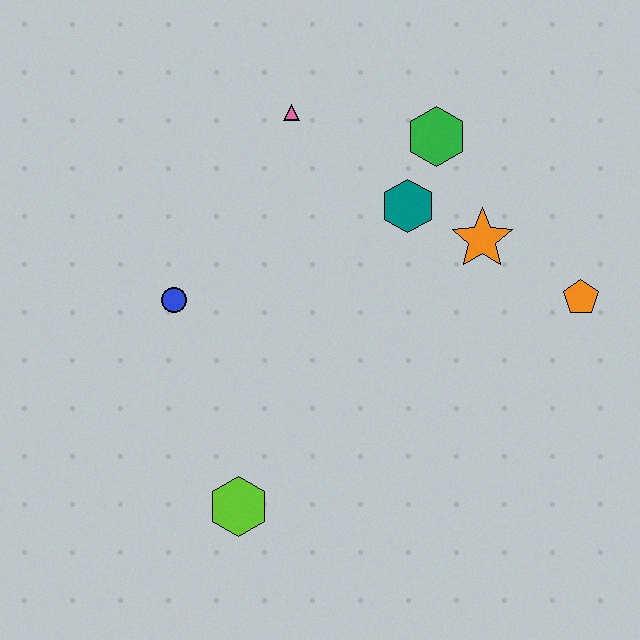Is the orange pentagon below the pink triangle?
Yes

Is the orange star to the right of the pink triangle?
Yes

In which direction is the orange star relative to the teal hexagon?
The orange star is to the right of the teal hexagon.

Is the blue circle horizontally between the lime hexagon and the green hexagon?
No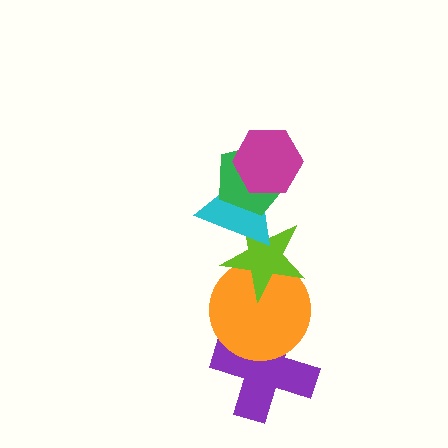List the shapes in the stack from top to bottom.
From top to bottom: the magenta hexagon, the green pentagon, the cyan triangle, the lime star, the orange circle, the purple cross.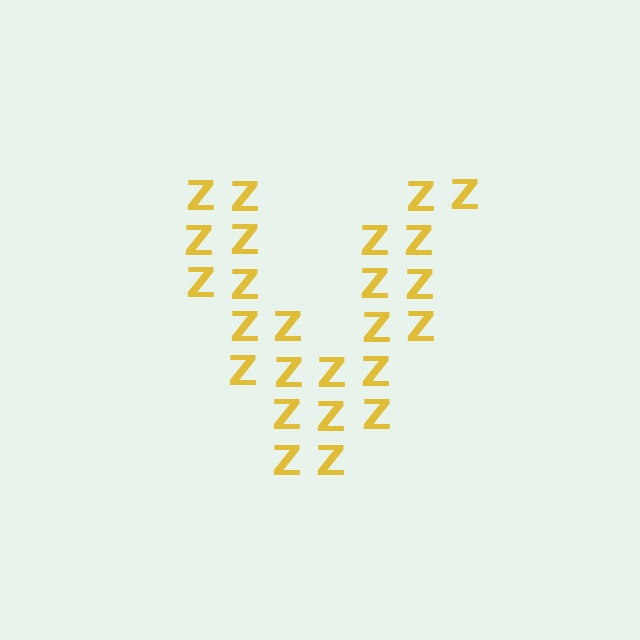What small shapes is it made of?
It is made of small letter Z's.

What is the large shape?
The large shape is the letter V.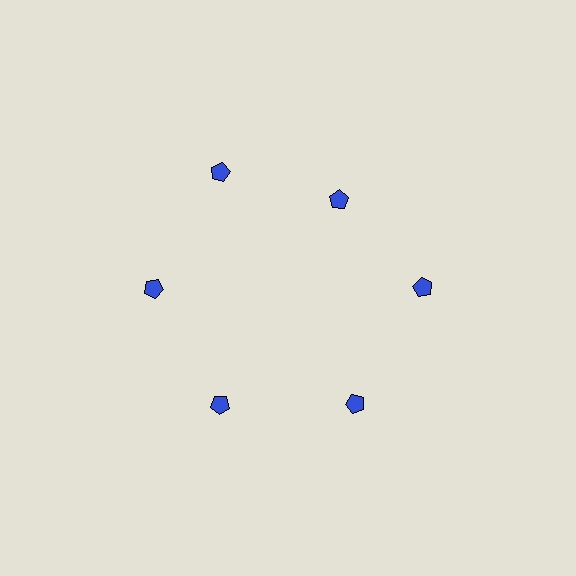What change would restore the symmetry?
The symmetry would be restored by moving it outward, back onto the ring so that all 6 pentagons sit at equal angles and equal distance from the center.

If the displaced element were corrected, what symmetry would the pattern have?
It would have 6-fold rotational symmetry — the pattern would map onto itself every 60 degrees.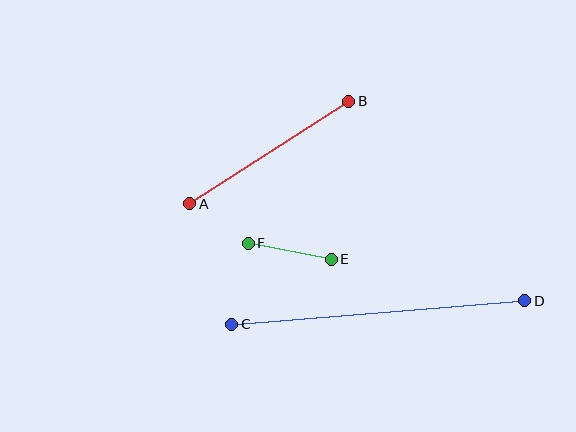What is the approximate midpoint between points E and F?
The midpoint is at approximately (290, 251) pixels.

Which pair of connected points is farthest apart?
Points C and D are farthest apart.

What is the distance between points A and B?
The distance is approximately 189 pixels.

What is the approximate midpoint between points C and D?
The midpoint is at approximately (378, 313) pixels.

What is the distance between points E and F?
The distance is approximately 85 pixels.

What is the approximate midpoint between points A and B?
The midpoint is at approximately (269, 152) pixels.